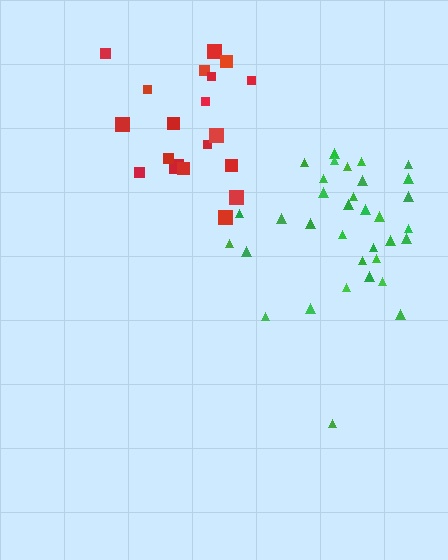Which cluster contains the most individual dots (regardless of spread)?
Green (34).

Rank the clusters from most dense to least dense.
green, red.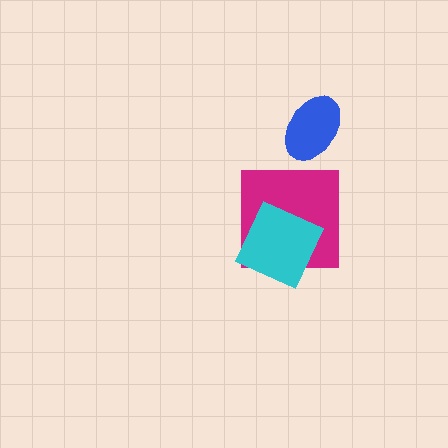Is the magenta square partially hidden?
Yes, it is partially covered by another shape.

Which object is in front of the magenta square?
The cyan diamond is in front of the magenta square.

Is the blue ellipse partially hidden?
No, no other shape covers it.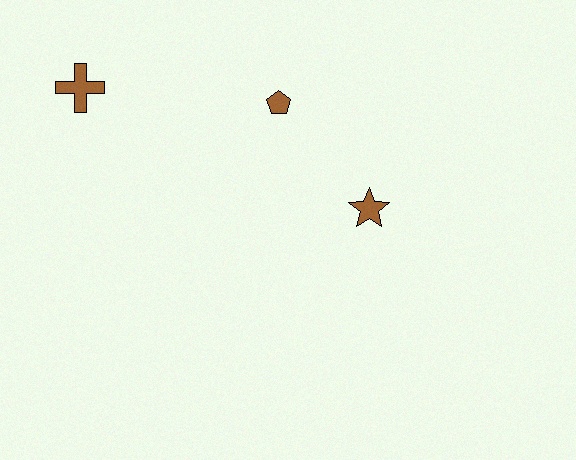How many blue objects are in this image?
There are no blue objects.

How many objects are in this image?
There are 3 objects.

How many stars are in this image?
There is 1 star.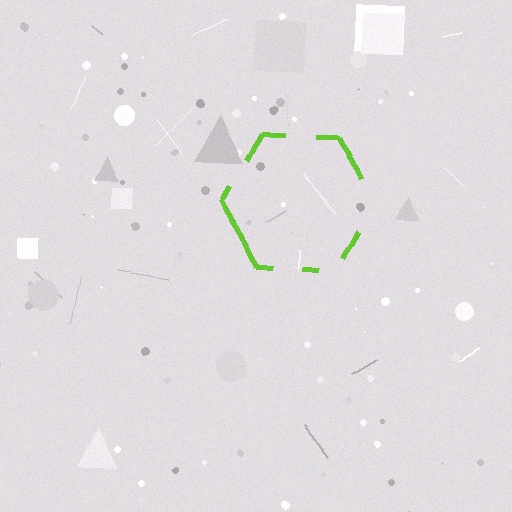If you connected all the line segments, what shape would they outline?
They would outline a hexagon.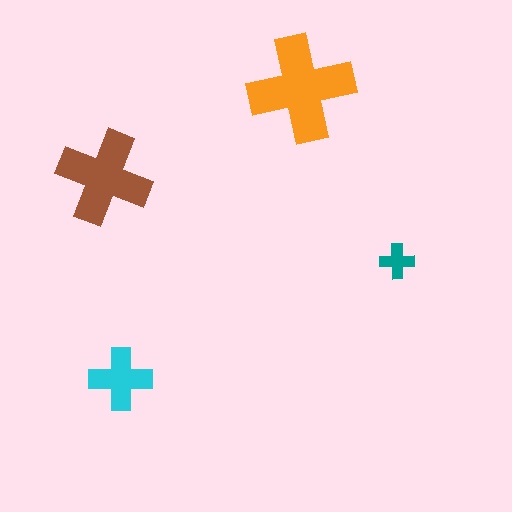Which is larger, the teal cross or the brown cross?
The brown one.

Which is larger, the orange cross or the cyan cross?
The orange one.